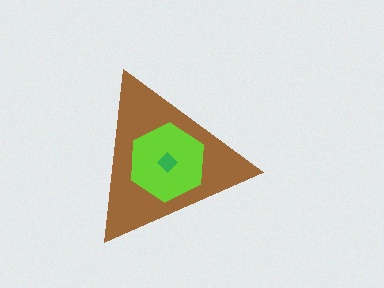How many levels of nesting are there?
3.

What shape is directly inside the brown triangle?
The lime hexagon.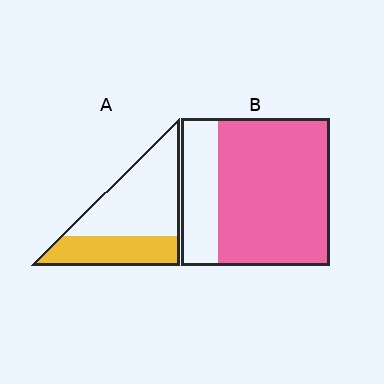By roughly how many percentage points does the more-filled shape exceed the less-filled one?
By roughly 40 percentage points (B over A).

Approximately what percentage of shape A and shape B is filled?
A is approximately 35% and B is approximately 75%.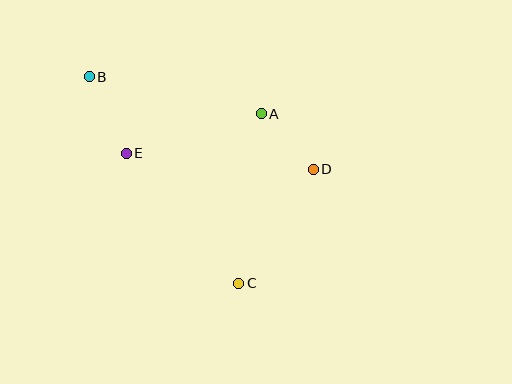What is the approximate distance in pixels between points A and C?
The distance between A and C is approximately 171 pixels.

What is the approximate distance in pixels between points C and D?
The distance between C and D is approximately 136 pixels.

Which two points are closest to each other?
Points A and D are closest to each other.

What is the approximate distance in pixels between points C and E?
The distance between C and E is approximately 172 pixels.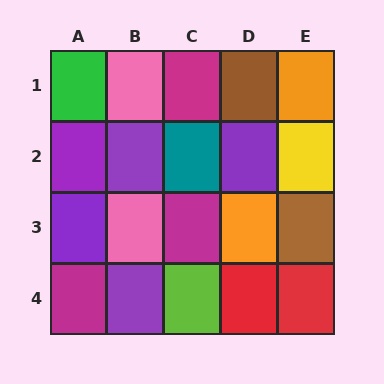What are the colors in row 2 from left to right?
Purple, purple, teal, purple, yellow.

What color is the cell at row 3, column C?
Magenta.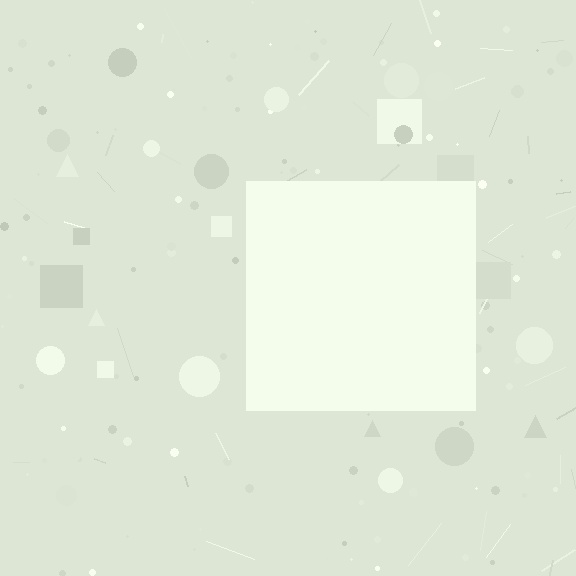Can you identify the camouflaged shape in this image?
The camouflaged shape is a square.